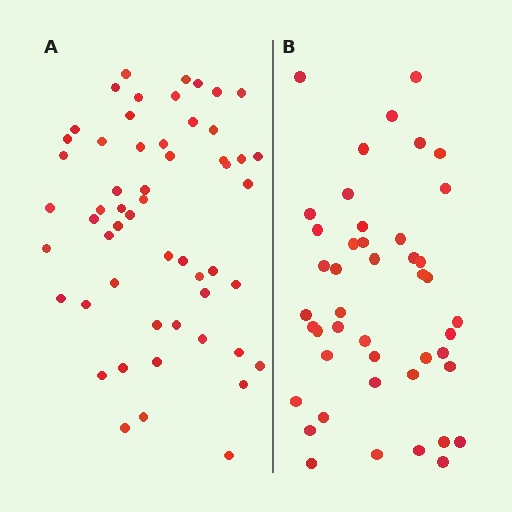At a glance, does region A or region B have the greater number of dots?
Region A (the left region) has more dots.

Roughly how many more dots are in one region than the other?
Region A has roughly 10 or so more dots than region B.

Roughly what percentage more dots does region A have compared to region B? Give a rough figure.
About 20% more.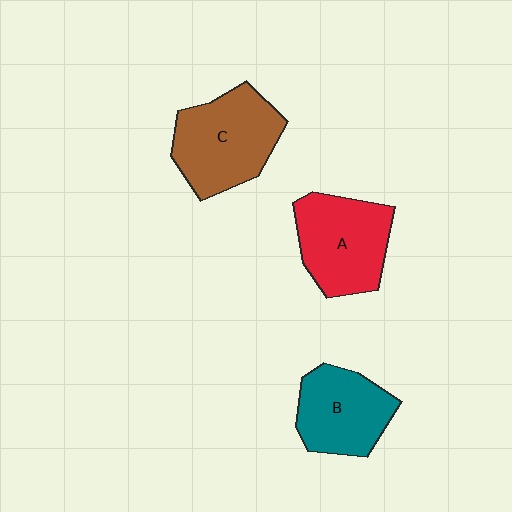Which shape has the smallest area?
Shape B (teal).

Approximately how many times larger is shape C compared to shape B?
Approximately 1.3 times.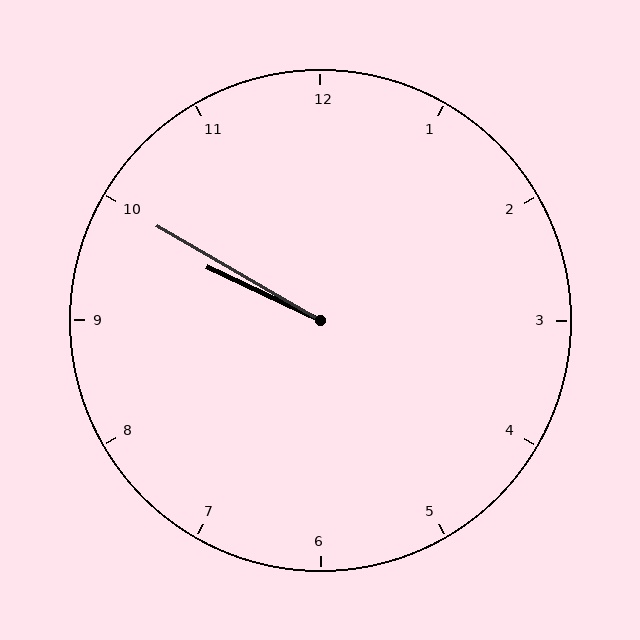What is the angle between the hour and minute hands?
Approximately 5 degrees.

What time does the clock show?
9:50.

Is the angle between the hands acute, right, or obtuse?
It is acute.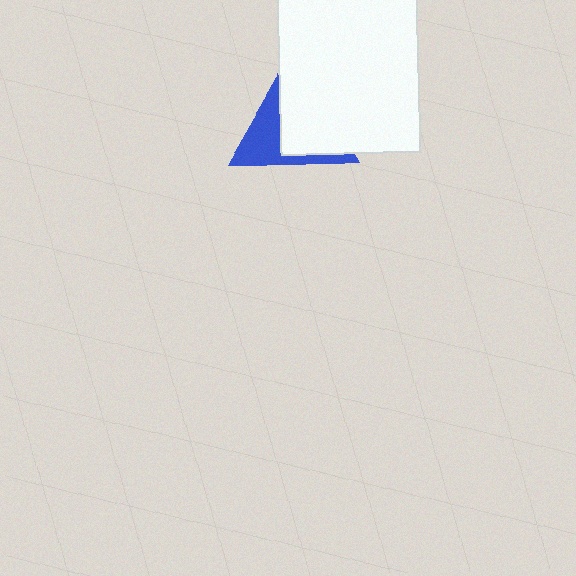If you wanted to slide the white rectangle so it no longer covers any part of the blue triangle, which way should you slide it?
Slide it right — that is the most direct way to separate the two shapes.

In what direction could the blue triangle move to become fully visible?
The blue triangle could move left. That would shift it out from behind the white rectangle entirely.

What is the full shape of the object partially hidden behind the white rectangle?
The partially hidden object is a blue triangle.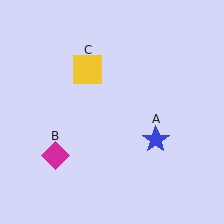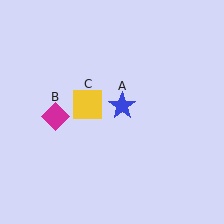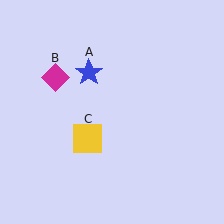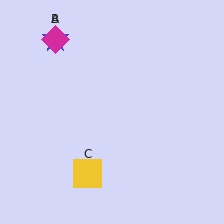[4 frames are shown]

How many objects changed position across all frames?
3 objects changed position: blue star (object A), magenta diamond (object B), yellow square (object C).